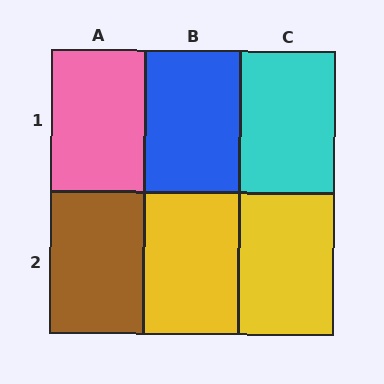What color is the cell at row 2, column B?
Yellow.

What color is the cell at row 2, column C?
Yellow.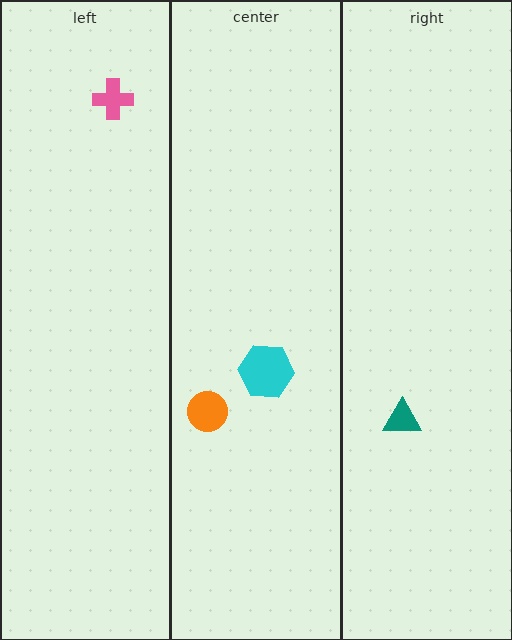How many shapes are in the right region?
1.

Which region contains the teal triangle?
The right region.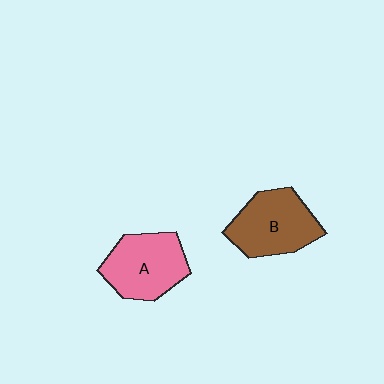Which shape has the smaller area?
Shape A (pink).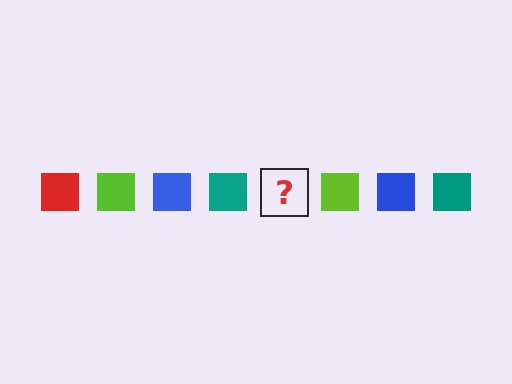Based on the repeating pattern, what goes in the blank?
The blank should be a red square.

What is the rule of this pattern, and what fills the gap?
The rule is that the pattern cycles through red, lime, blue, teal squares. The gap should be filled with a red square.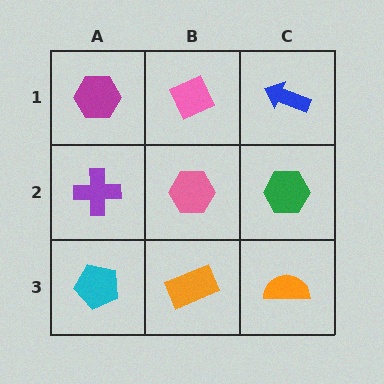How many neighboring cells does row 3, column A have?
2.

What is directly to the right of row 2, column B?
A green hexagon.